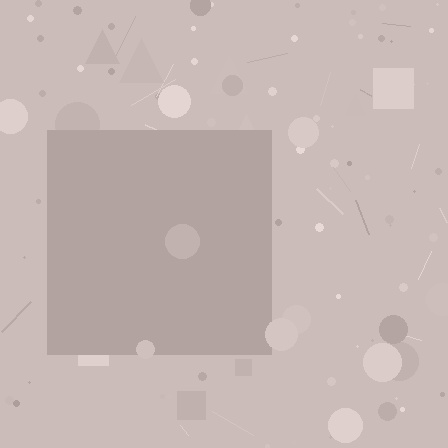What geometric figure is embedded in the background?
A square is embedded in the background.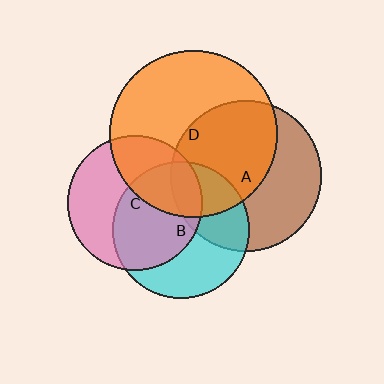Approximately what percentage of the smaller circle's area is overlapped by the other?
Approximately 35%.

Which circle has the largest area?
Circle D (orange).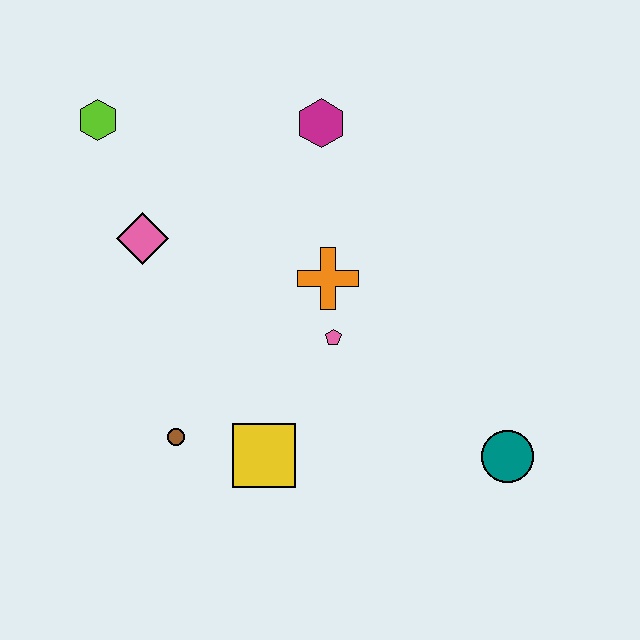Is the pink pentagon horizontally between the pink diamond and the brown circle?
No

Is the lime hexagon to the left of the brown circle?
Yes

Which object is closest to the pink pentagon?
The orange cross is closest to the pink pentagon.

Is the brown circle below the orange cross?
Yes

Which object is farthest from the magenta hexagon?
The teal circle is farthest from the magenta hexagon.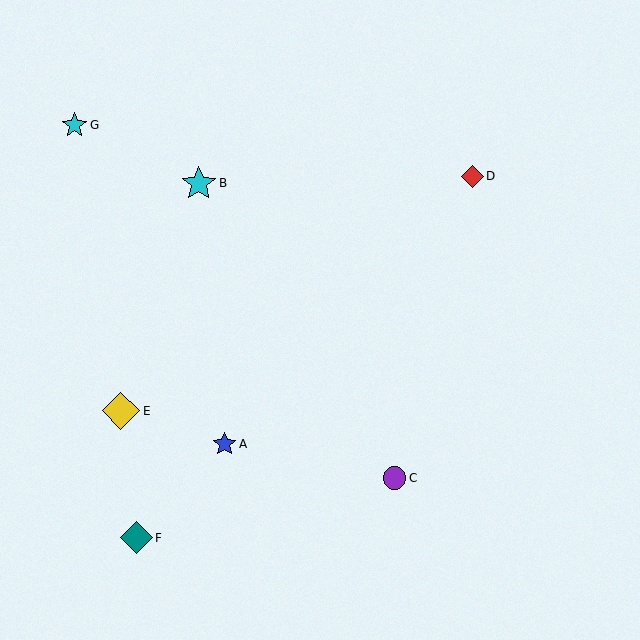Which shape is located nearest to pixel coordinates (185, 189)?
The cyan star (labeled B) at (199, 183) is nearest to that location.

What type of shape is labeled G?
Shape G is a cyan star.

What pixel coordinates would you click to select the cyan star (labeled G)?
Click at (75, 125) to select the cyan star G.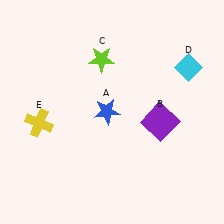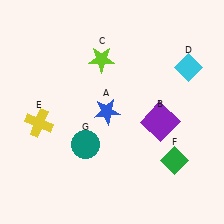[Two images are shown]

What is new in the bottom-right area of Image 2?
A green diamond (F) was added in the bottom-right area of Image 2.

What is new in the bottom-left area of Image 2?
A teal circle (G) was added in the bottom-left area of Image 2.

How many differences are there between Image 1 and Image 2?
There are 2 differences between the two images.